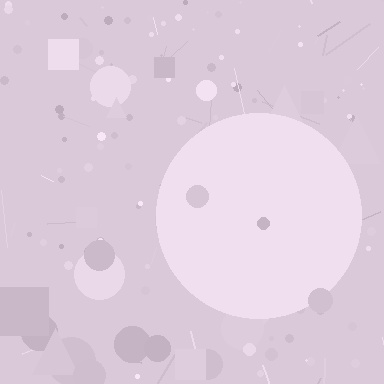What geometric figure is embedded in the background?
A circle is embedded in the background.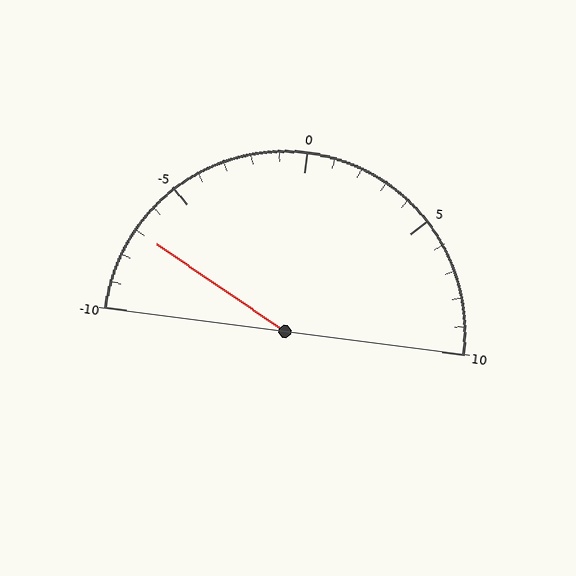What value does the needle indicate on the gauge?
The needle indicates approximately -7.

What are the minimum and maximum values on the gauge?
The gauge ranges from -10 to 10.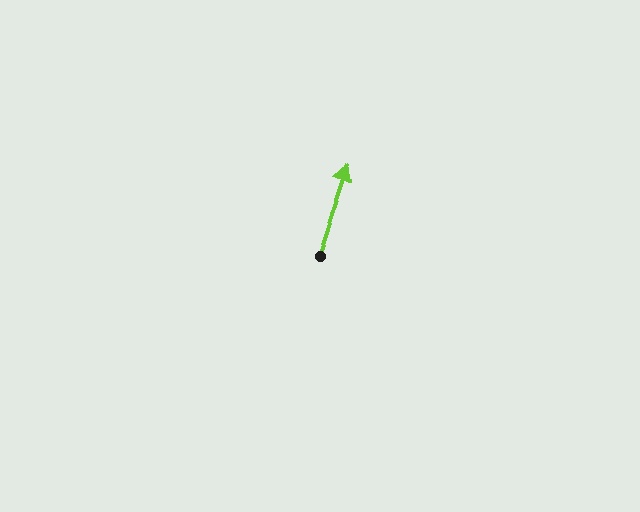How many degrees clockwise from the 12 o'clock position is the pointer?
Approximately 19 degrees.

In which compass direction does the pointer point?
North.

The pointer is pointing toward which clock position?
Roughly 1 o'clock.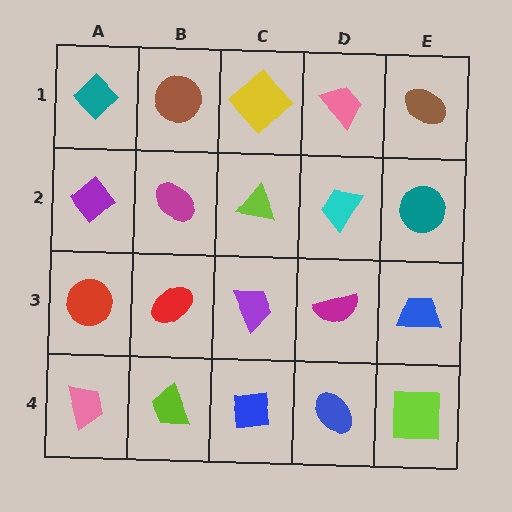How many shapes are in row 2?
5 shapes.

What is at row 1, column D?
A pink trapezoid.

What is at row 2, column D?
A cyan trapezoid.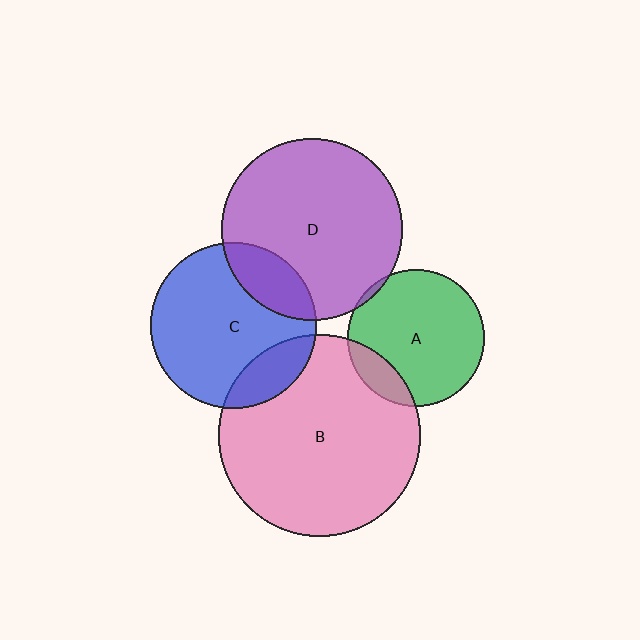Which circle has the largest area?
Circle B (pink).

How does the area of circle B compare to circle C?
Approximately 1.5 times.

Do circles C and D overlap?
Yes.